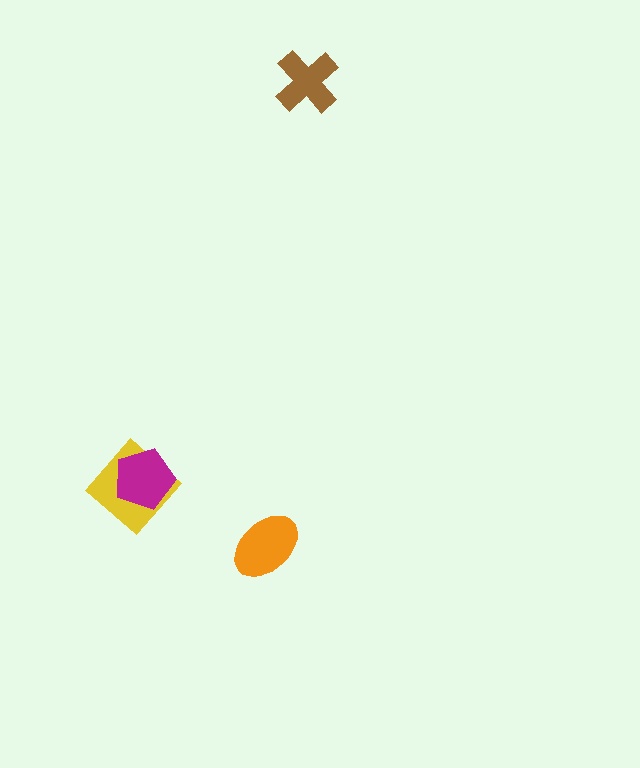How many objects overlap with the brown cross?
0 objects overlap with the brown cross.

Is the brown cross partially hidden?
No, no other shape covers it.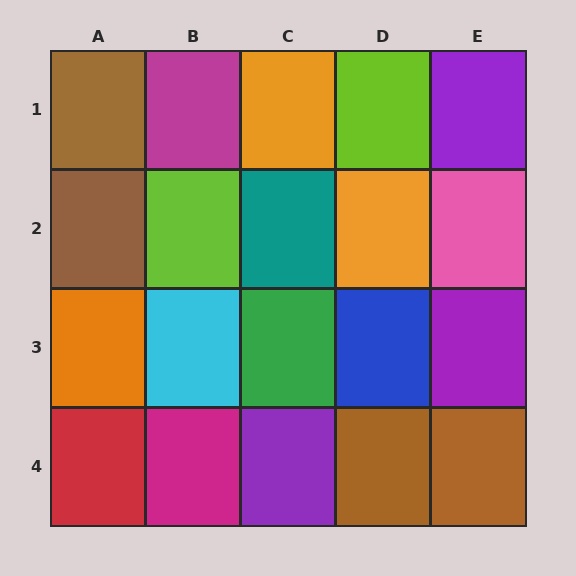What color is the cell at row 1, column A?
Brown.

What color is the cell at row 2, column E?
Pink.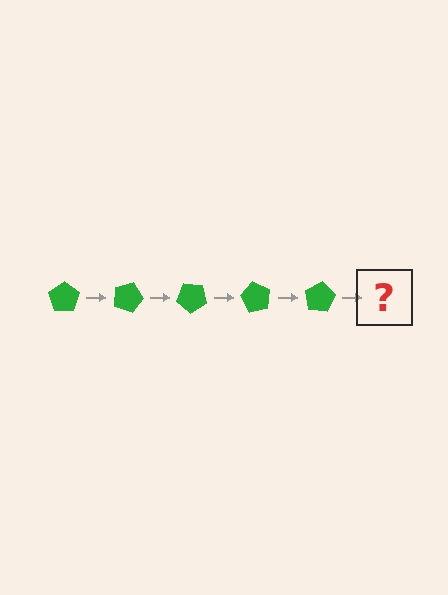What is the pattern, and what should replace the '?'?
The pattern is that the pentagon rotates 20 degrees each step. The '?' should be a green pentagon rotated 100 degrees.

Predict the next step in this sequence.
The next step is a green pentagon rotated 100 degrees.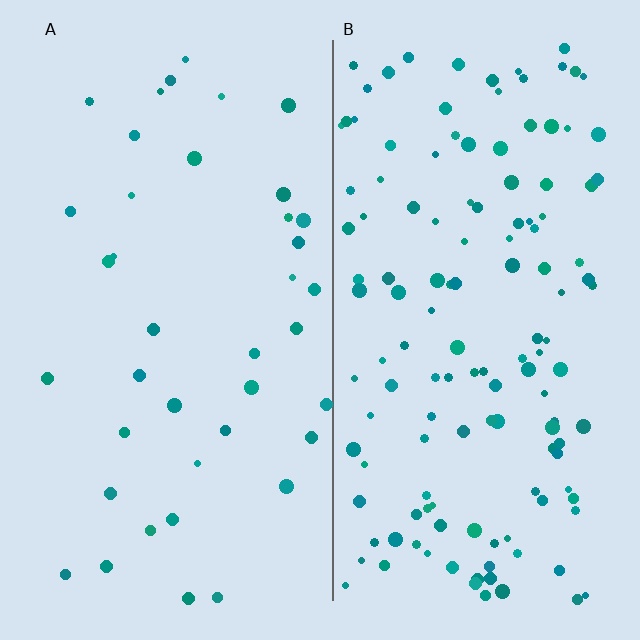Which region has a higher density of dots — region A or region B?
B (the right).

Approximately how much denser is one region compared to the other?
Approximately 3.5× — region B over region A.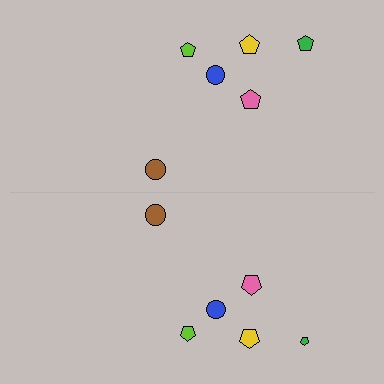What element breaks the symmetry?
The green pentagon on the bottom side has a different size than its mirror counterpart.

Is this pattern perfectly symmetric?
No, the pattern is not perfectly symmetric. The green pentagon on the bottom side has a different size than its mirror counterpart.